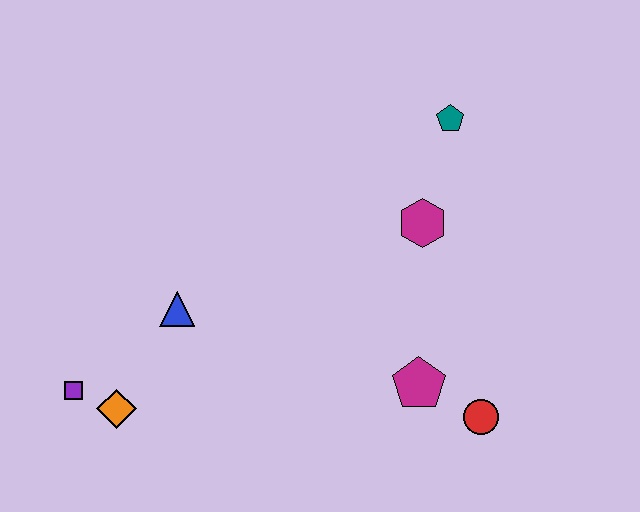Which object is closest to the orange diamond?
The purple square is closest to the orange diamond.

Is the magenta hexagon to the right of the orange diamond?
Yes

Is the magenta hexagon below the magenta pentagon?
No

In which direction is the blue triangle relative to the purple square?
The blue triangle is to the right of the purple square.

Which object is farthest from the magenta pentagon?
The purple square is farthest from the magenta pentagon.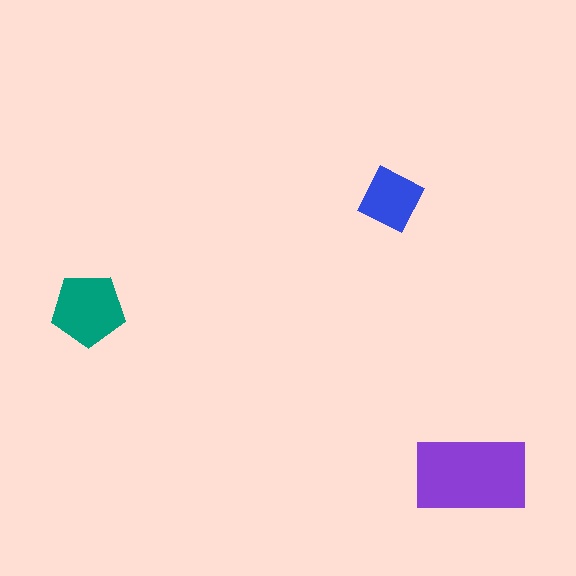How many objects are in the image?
There are 3 objects in the image.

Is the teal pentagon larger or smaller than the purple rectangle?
Smaller.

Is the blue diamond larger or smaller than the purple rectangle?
Smaller.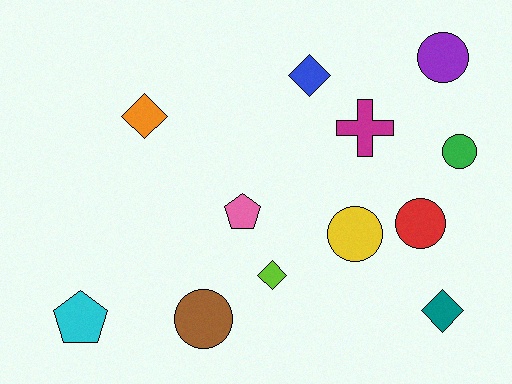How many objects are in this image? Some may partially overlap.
There are 12 objects.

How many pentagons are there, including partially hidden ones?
There are 2 pentagons.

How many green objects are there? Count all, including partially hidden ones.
There is 1 green object.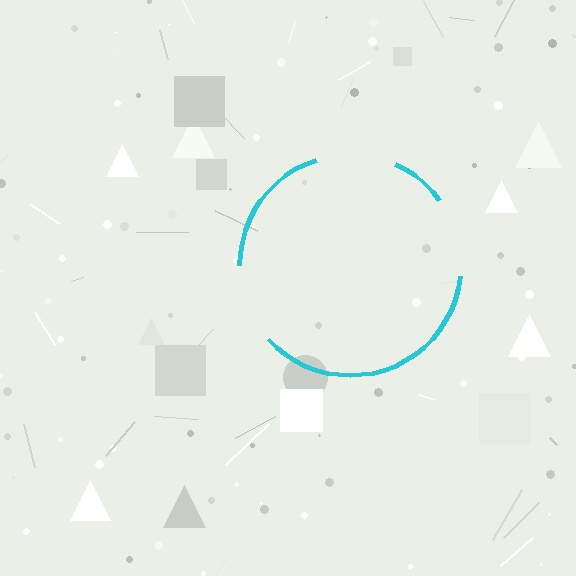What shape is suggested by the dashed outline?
The dashed outline suggests a circle.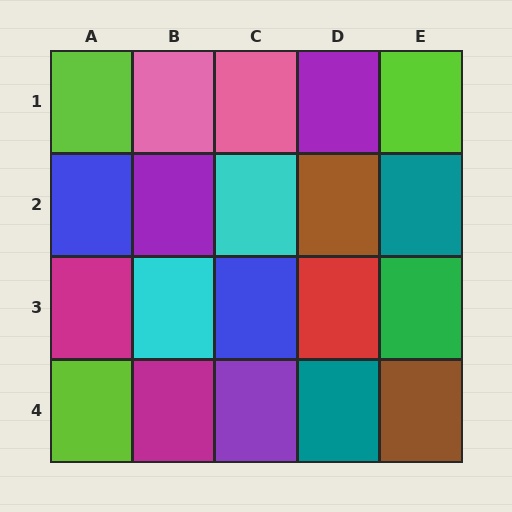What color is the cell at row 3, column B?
Cyan.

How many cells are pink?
2 cells are pink.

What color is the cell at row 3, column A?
Magenta.